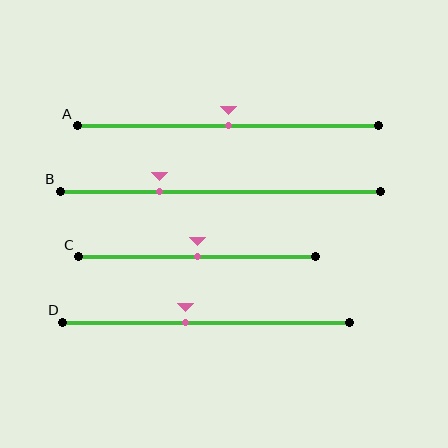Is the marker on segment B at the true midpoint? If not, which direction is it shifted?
No, the marker on segment B is shifted to the left by about 19% of the segment length.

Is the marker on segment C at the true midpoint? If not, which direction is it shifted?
Yes, the marker on segment C is at the true midpoint.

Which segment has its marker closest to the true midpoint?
Segment A has its marker closest to the true midpoint.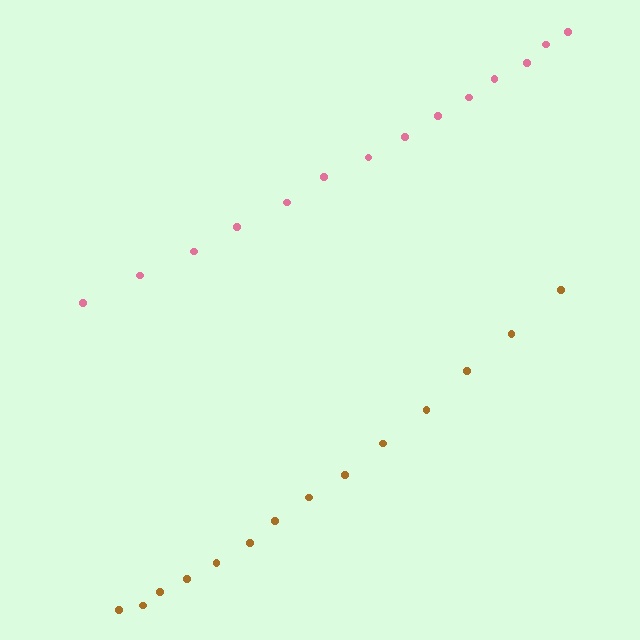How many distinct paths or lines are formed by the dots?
There are 2 distinct paths.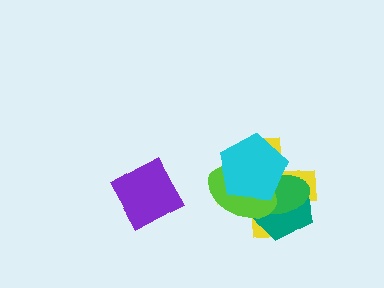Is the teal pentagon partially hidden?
Yes, it is partially covered by another shape.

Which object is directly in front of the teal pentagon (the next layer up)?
The green ellipse is directly in front of the teal pentagon.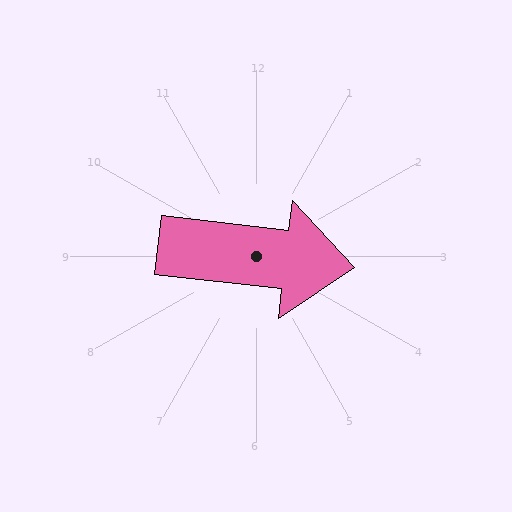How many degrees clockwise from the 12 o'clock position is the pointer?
Approximately 97 degrees.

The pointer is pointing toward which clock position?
Roughly 3 o'clock.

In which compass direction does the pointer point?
East.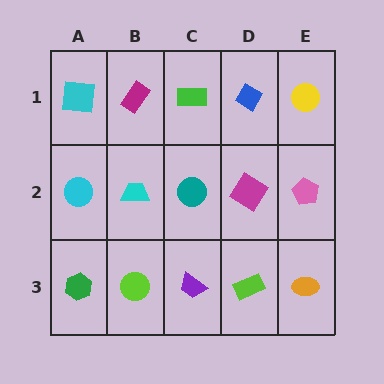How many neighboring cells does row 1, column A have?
2.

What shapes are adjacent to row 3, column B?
A cyan trapezoid (row 2, column B), a green hexagon (row 3, column A), a purple trapezoid (row 3, column C).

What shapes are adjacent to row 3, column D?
A magenta diamond (row 2, column D), a purple trapezoid (row 3, column C), an orange ellipse (row 3, column E).